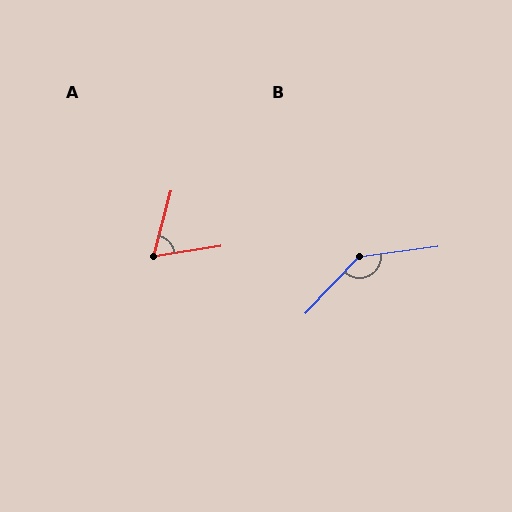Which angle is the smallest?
A, at approximately 66 degrees.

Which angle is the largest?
B, at approximately 141 degrees.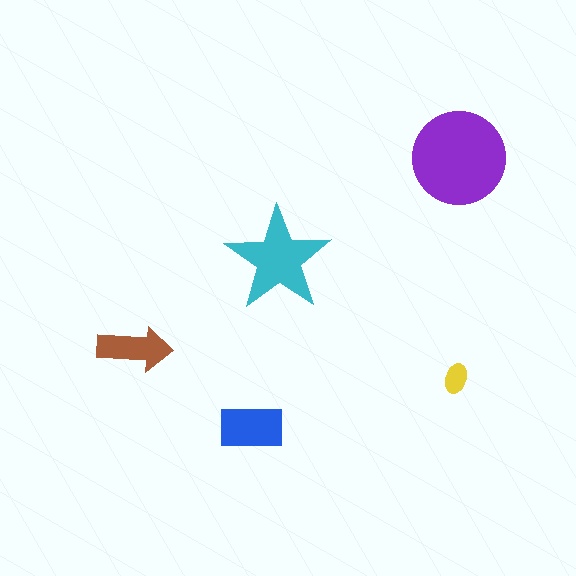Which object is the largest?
The purple circle.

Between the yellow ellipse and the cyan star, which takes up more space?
The cyan star.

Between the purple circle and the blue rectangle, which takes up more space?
The purple circle.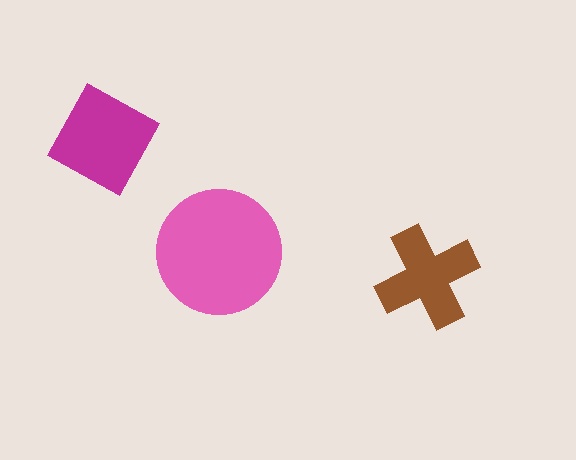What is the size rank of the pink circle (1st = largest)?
1st.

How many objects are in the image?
There are 3 objects in the image.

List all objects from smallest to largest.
The brown cross, the magenta square, the pink circle.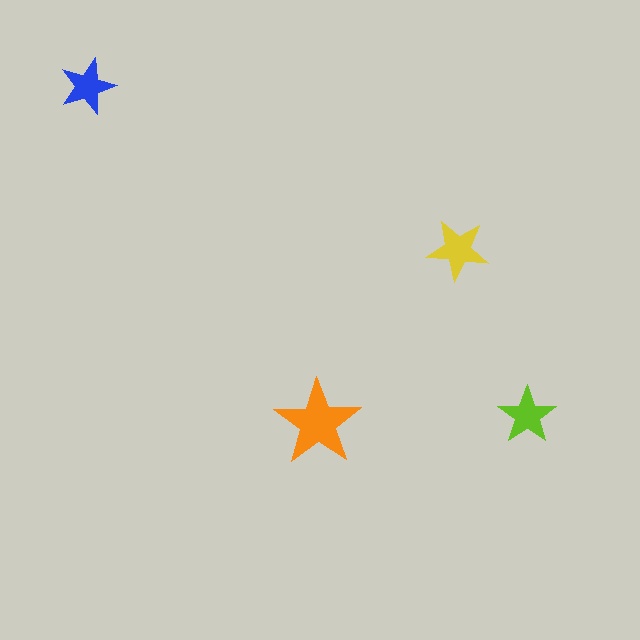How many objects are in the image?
There are 4 objects in the image.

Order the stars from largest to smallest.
the orange one, the yellow one, the lime one, the blue one.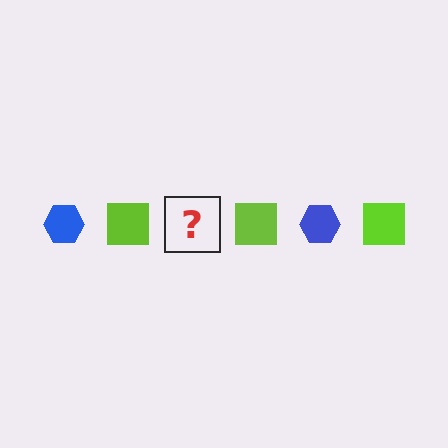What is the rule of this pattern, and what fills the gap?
The rule is that the pattern alternates between blue hexagon and lime square. The gap should be filled with a blue hexagon.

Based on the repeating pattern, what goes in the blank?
The blank should be a blue hexagon.